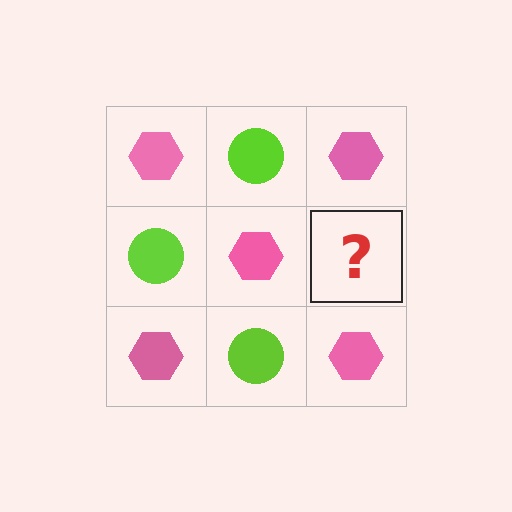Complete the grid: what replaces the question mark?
The question mark should be replaced with a lime circle.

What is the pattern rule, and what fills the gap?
The rule is that it alternates pink hexagon and lime circle in a checkerboard pattern. The gap should be filled with a lime circle.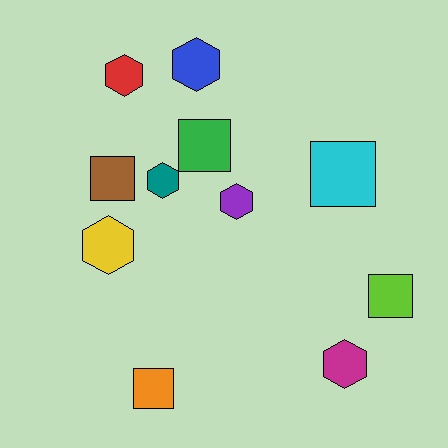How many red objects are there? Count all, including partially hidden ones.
There is 1 red object.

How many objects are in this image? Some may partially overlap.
There are 11 objects.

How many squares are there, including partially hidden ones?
There are 5 squares.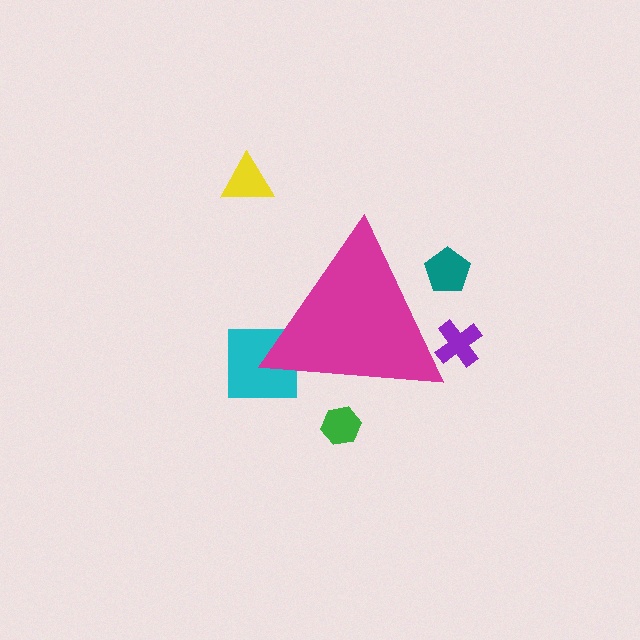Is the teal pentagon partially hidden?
Yes, the teal pentagon is partially hidden behind the magenta triangle.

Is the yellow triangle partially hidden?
No, the yellow triangle is fully visible.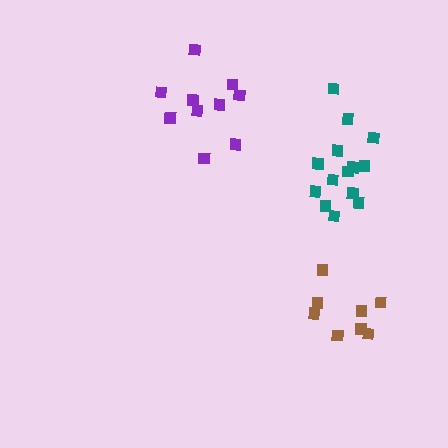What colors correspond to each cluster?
The clusters are colored: teal, purple, brown.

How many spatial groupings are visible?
There are 3 spatial groupings.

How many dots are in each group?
Group 1: 14 dots, Group 2: 10 dots, Group 3: 8 dots (32 total).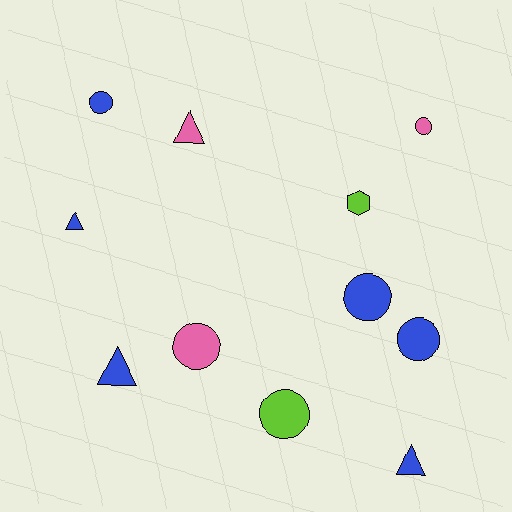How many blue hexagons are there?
There are no blue hexagons.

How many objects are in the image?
There are 11 objects.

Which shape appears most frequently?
Circle, with 6 objects.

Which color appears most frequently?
Blue, with 6 objects.